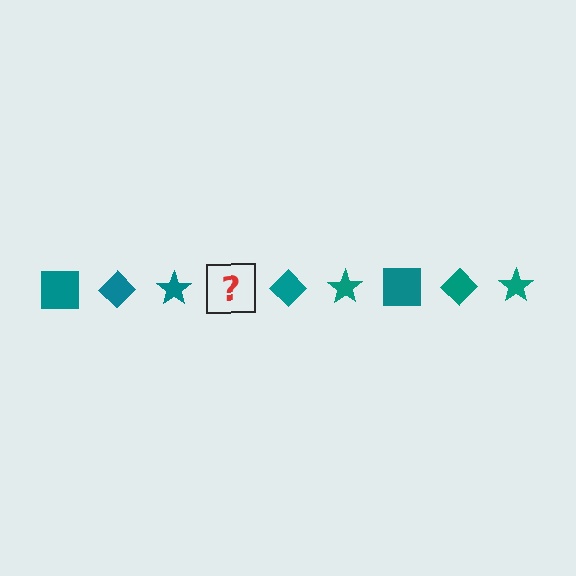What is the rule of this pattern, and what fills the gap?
The rule is that the pattern cycles through square, diamond, star shapes in teal. The gap should be filled with a teal square.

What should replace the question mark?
The question mark should be replaced with a teal square.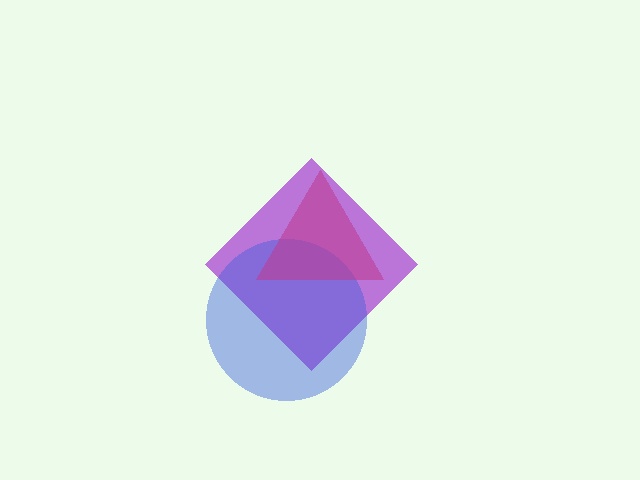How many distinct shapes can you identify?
There are 3 distinct shapes: a purple diamond, a blue circle, a magenta triangle.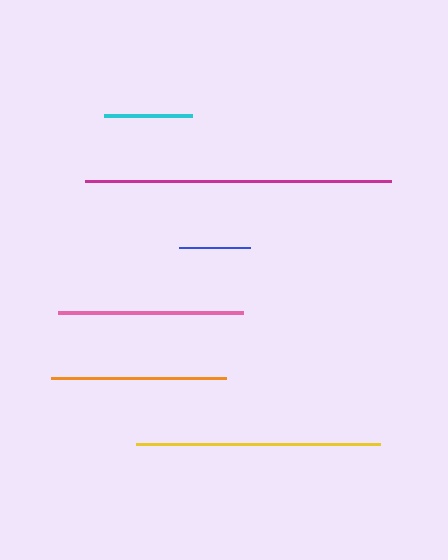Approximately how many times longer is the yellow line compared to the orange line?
The yellow line is approximately 1.4 times the length of the orange line.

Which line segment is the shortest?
The blue line is the shortest at approximately 70 pixels.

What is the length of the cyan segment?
The cyan segment is approximately 88 pixels long.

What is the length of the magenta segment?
The magenta segment is approximately 306 pixels long.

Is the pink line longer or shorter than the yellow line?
The yellow line is longer than the pink line.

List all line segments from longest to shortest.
From longest to shortest: magenta, yellow, pink, orange, cyan, blue.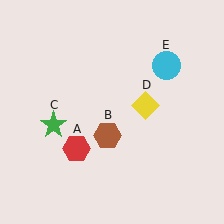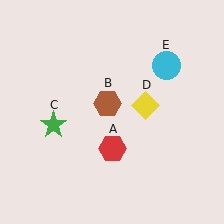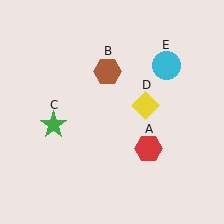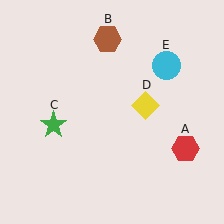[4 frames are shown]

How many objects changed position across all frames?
2 objects changed position: red hexagon (object A), brown hexagon (object B).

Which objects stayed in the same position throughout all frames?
Green star (object C) and yellow diamond (object D) and cyan circle (object E) remained stationary.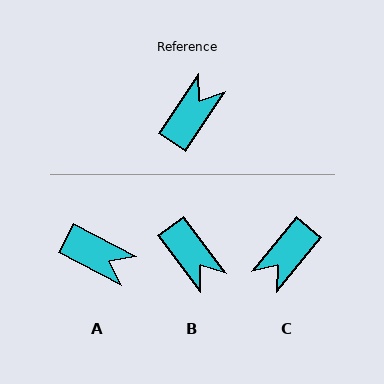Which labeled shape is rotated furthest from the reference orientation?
C, about 174 degrees away.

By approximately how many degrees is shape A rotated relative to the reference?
Approximately 84 degrees clockwise.